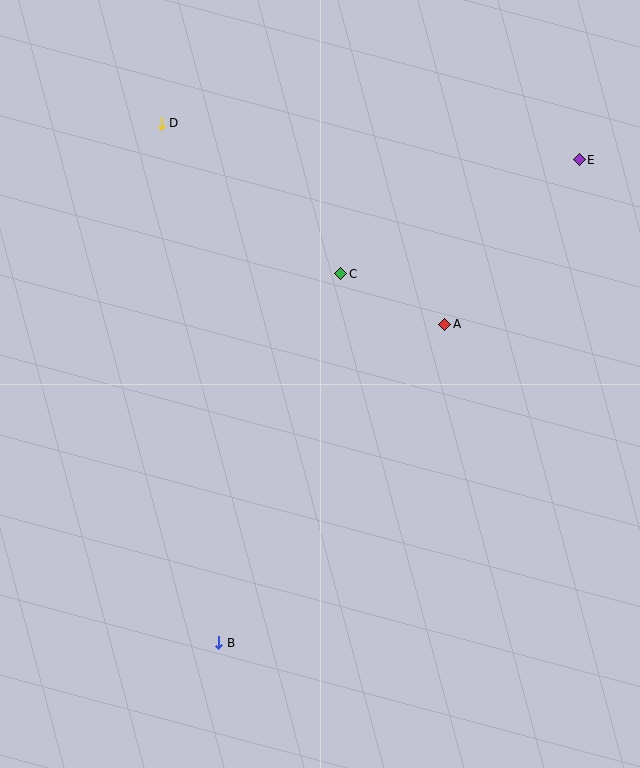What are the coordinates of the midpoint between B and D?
The midpoint between B and D is at (190, 383).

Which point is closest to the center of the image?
Point C at (341, 274) is closest to the center.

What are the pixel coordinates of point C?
Point C is at (341, 274).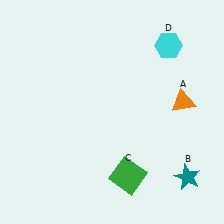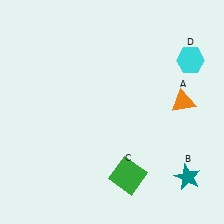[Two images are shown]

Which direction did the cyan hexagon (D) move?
The cyan hexagon (D) moved right.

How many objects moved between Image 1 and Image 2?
1 object moved between the two images.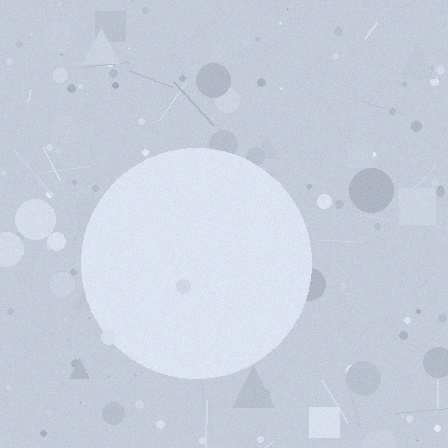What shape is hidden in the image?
A circle is hidden in the image.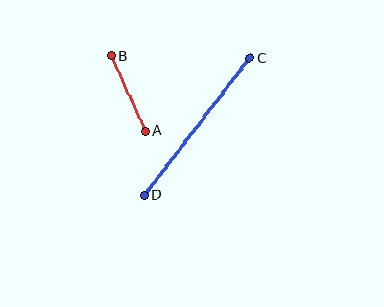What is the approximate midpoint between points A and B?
The midpoint is at approximately (128, 94) pixels.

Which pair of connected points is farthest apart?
Points C and D are farthest apart.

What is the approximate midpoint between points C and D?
The midpoint is at approximately (197, 127) pixels.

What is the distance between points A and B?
The distance is approximately 82 pixels.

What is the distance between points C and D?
The distance is approximately 173 pixels.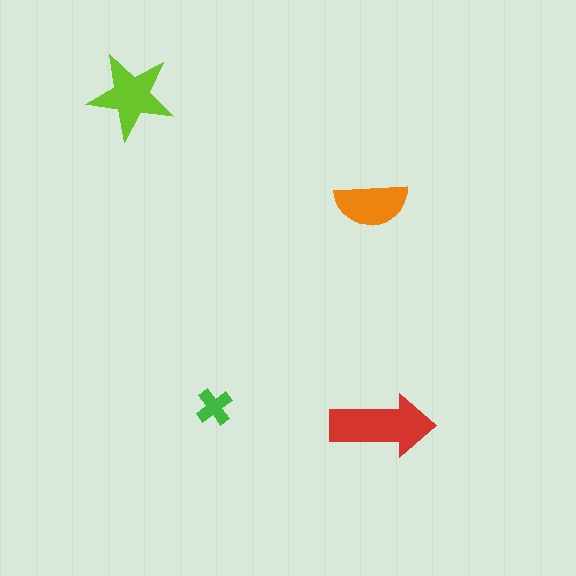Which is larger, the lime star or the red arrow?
The red arrow.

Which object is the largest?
The red arrow.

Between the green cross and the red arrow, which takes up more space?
The red arrow.